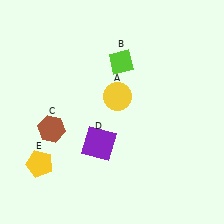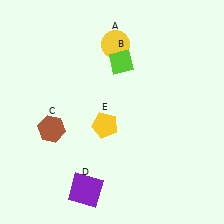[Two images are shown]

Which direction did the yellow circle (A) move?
The yellow circle (A) moved up.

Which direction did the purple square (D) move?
The purple square (D) moved down.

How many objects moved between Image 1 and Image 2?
3 objects moved between the two images.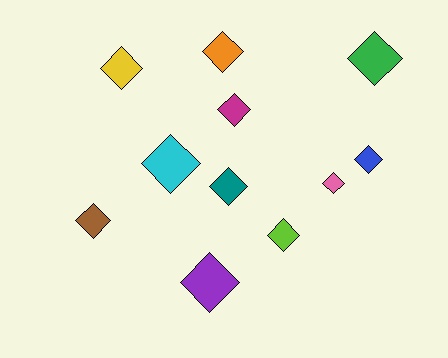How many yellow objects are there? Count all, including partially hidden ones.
There is 1 yellow object.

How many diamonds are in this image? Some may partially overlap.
There are 11 diamonds.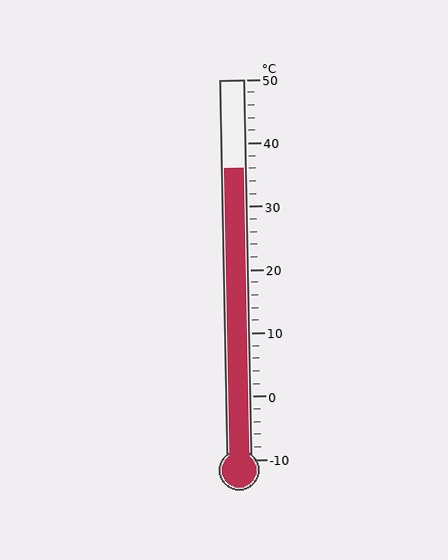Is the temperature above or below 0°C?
The temperature is above 0°C.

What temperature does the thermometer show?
The thermometer shows approximately 36°C.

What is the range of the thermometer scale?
The thermometer scale ranges from -10°C to 50°C.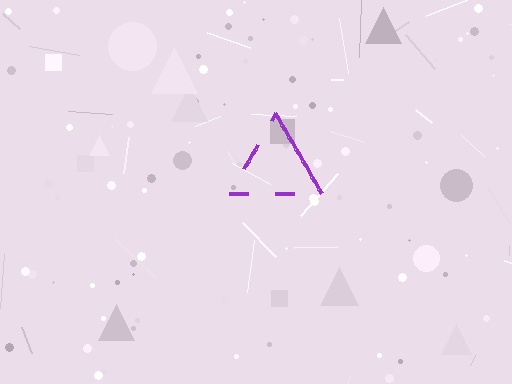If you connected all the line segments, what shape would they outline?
They would outline a triangle.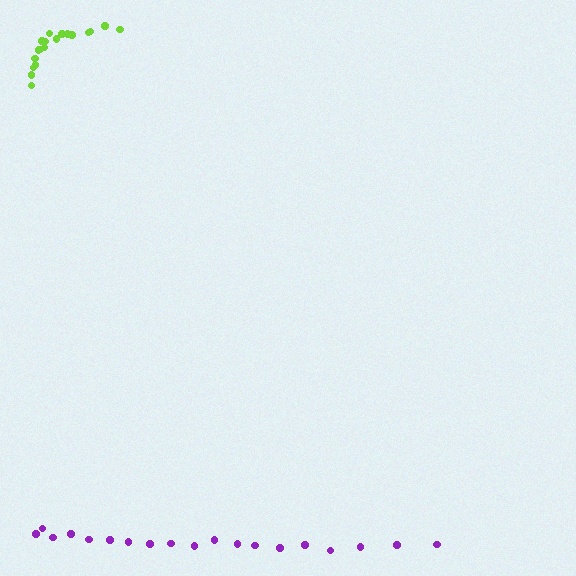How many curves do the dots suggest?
There are 2 distinct paths.